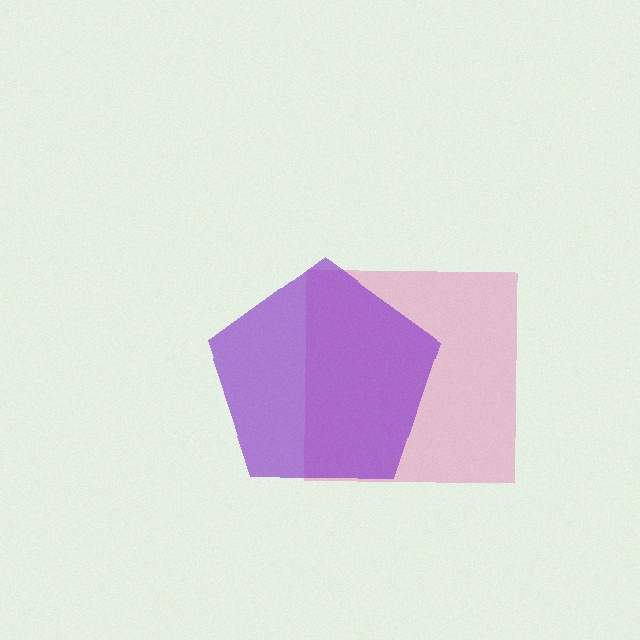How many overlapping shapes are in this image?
There are 2 overlapping shapes in the image.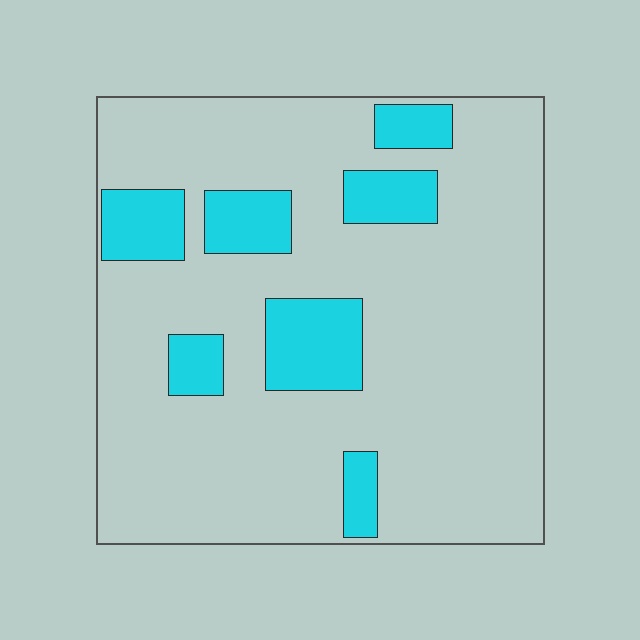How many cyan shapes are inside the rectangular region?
7.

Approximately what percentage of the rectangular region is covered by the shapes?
Approximately 20%.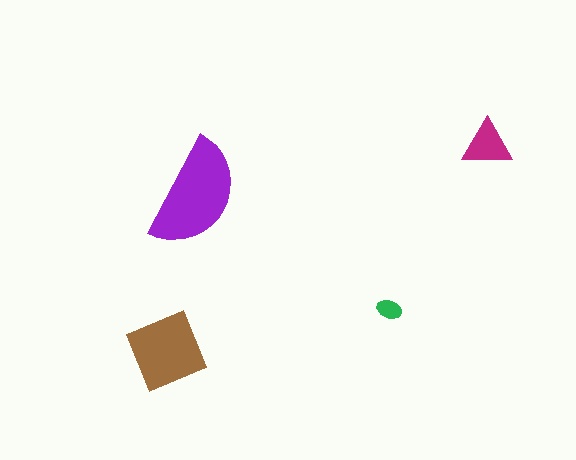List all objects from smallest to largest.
The green ellipse, the magenta triangle, the brown diamond, the purple semicircle.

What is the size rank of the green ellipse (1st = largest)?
4th.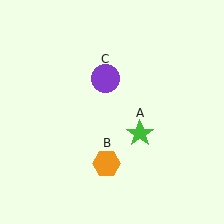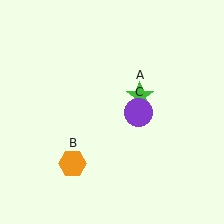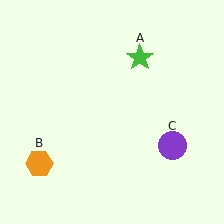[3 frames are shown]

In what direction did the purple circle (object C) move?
The purple circle (object C) moved down and to the right.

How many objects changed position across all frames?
3 objects changed position: green star (object A), orange hexagon (object B), purple circle (object C).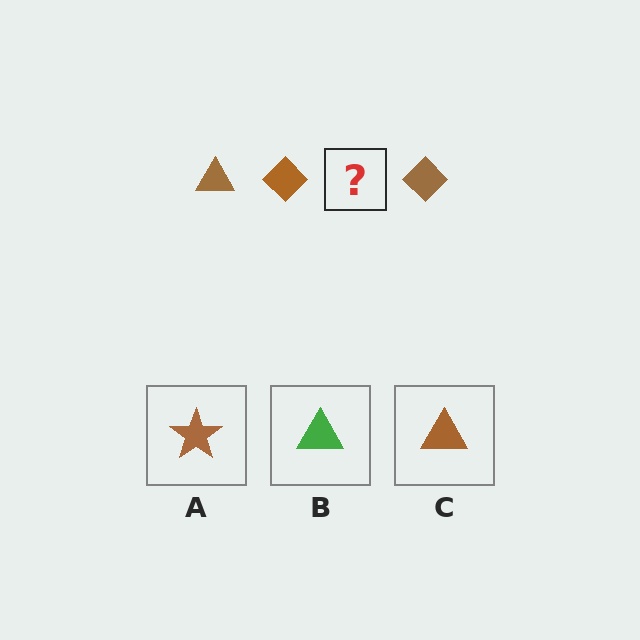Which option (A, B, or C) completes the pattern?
C.